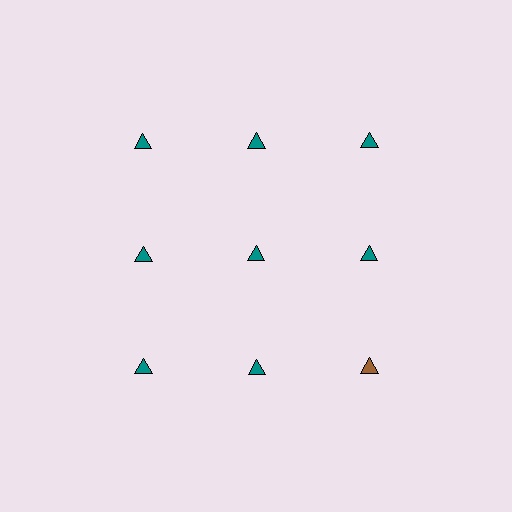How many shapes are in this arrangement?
There are 9 shapes arranged in a grid pattern.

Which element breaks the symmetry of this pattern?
The brown triangle in the third row, center column breaks the symmetry. All other shapes are teal triangles.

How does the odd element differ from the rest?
It has a different color: brown instead of teal.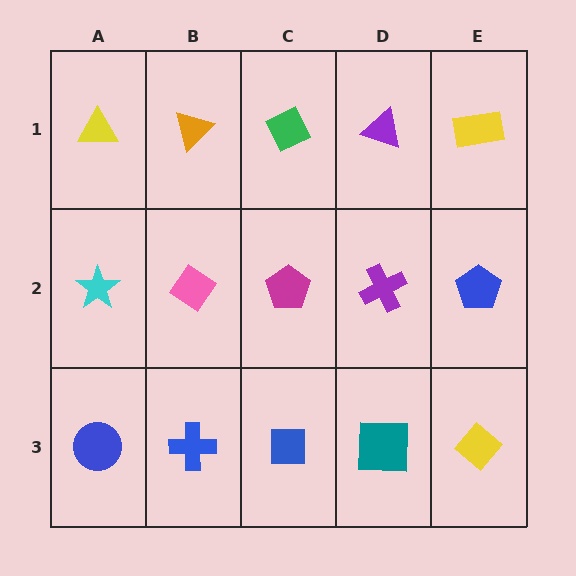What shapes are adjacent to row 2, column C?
A green diamond (row 1, column C), a blue square (row 3, column C), a pink diamond (row 2, column B), a purple cross (row 2, column D).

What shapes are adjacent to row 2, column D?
A purple triangle (row 1, column D), a teal square (row 3, column D), a magenta pentagon (row 2, column C), a blue pentagon (row 2, column E).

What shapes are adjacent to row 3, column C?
A magenta pentagon (row 2, column C), a blue cross (row 3, column B), a teal square (row 3, column D).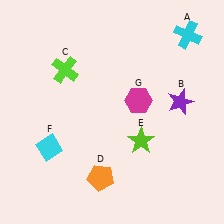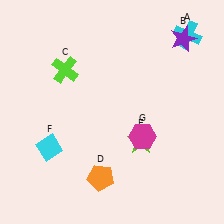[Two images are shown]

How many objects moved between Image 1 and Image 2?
2 objects moved between the two images.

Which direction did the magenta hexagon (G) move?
The magenta hexagon (G) moved down.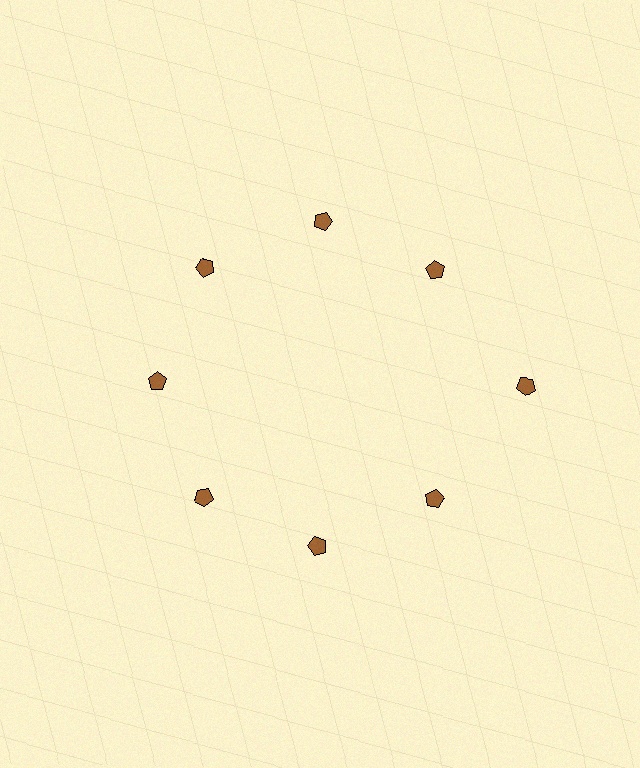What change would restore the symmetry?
The symmetry would be restored by moving it inward, back onto the ring so that all 8 pentagons sit at equal angles and equal distance from the center.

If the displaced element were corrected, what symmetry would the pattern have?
It would have 8-fold rotational symmetry — the pattern would map onto itself every 45 degrees.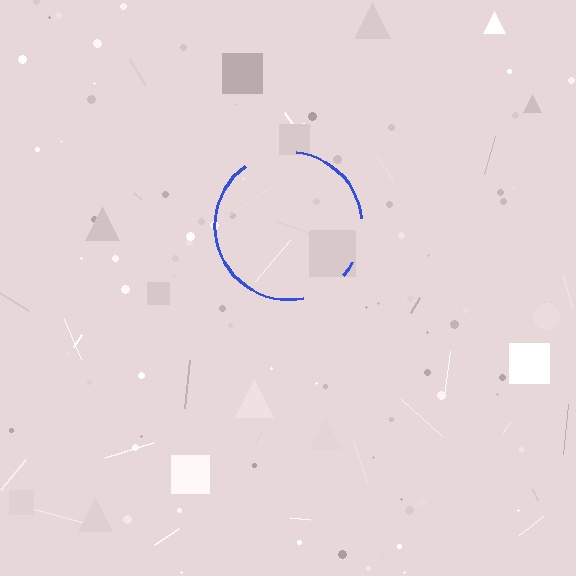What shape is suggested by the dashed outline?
The dashed outline suggests a circle.